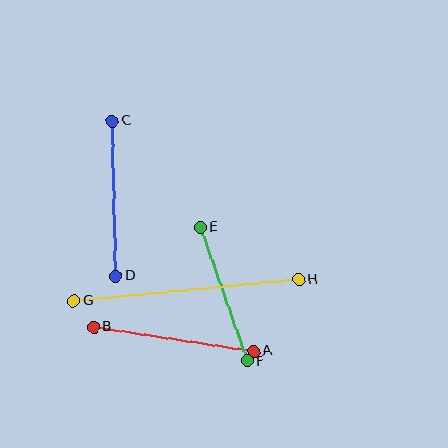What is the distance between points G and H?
The distance is approximately 226 pixels.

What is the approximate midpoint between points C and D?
The midpoint is at approximately (114, 198) pixels.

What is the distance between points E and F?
The distance is approximately 142 pixels.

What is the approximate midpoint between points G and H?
The midpoint is at approximately (186, 290) pixels.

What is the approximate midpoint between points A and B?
The midpoint is at approximately (174, 339) pixels.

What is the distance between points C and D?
The distance is approximately 155 pixels.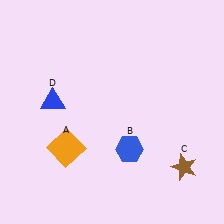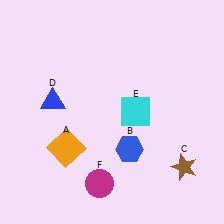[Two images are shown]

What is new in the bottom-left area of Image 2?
A magenta circle (F) was added in the bottom-left area of Image 2.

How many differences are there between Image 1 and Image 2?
There are 2 differences between the two images.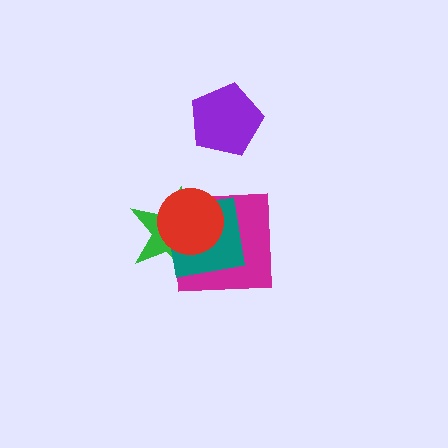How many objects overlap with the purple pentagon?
0 objects overlap with the purple pentagon.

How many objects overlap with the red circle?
3 objects overlap with the red circle.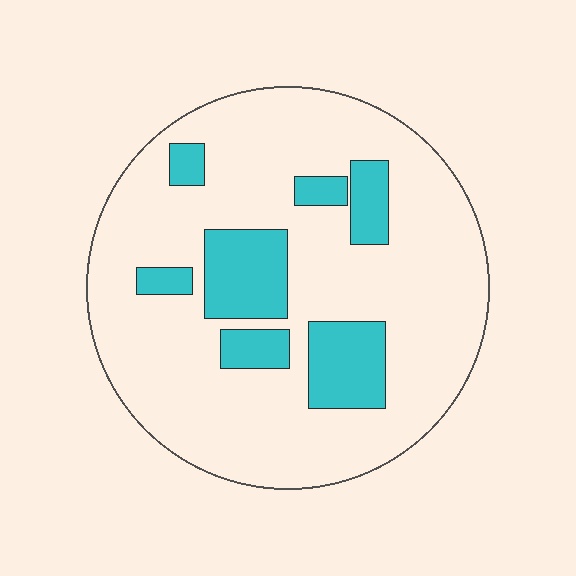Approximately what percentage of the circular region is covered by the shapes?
Approximately 20%.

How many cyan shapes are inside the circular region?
7.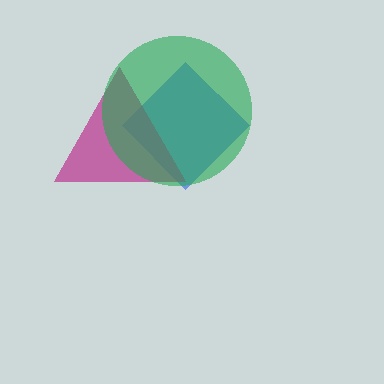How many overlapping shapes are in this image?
There are 3 overlapping shapes in the image.